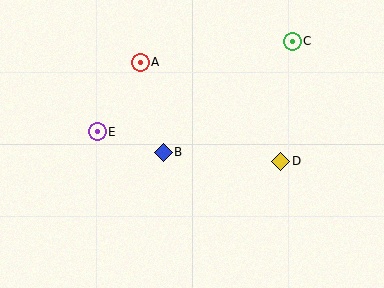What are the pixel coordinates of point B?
Point B is at (163, 152).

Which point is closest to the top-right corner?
Point C is closest to the top-right corner.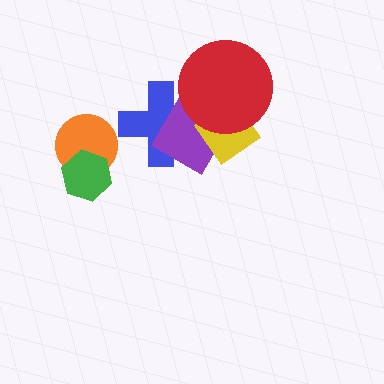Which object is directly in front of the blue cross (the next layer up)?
The purple square is directly in front of the blue cross.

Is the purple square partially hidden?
Yes, it is partially covered by another shape.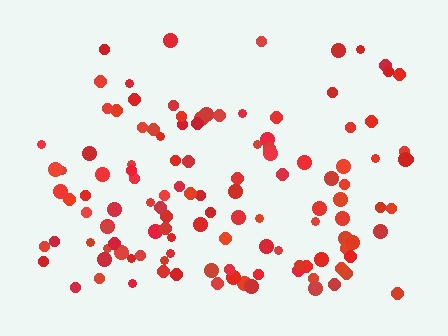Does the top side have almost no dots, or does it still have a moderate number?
Still a moderate number, just noticeably fewer than the bottom.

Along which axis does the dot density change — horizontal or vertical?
Vertical.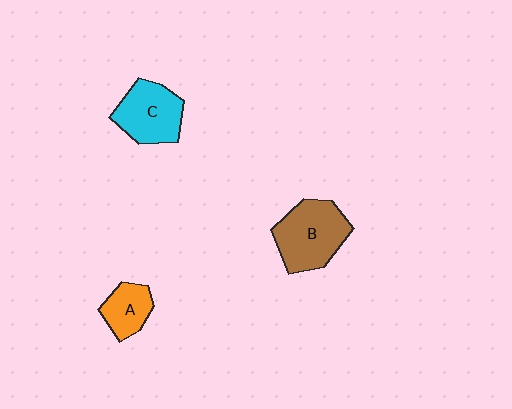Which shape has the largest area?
Shape B (brown).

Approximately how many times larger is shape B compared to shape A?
Approximately 1.9 times.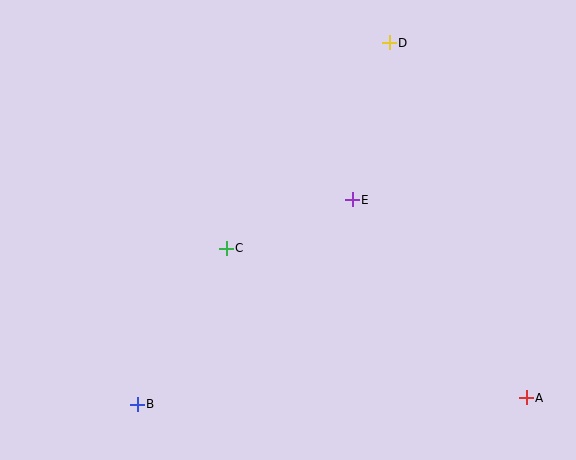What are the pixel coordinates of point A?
Point A is at (526, 398).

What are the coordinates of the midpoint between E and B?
The midpoint between E and B is at (245, 302).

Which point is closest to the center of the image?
Point C at (226, 248) is closest to the center.